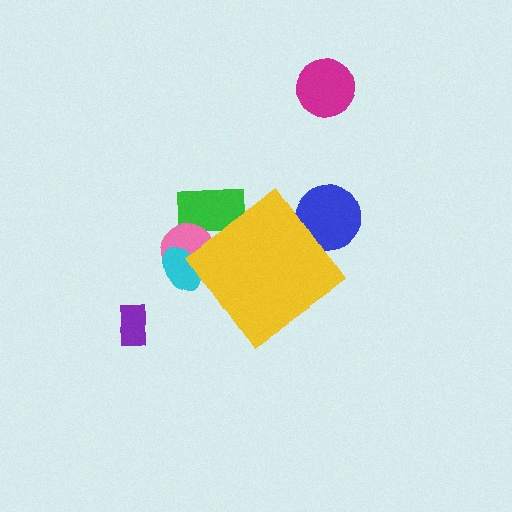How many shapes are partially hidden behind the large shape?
4 shapes are partially hidden.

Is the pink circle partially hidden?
Yes, the pink circle is partially hidden behind the yellow diamond.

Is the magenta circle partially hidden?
No, the magenta circle is fully visible.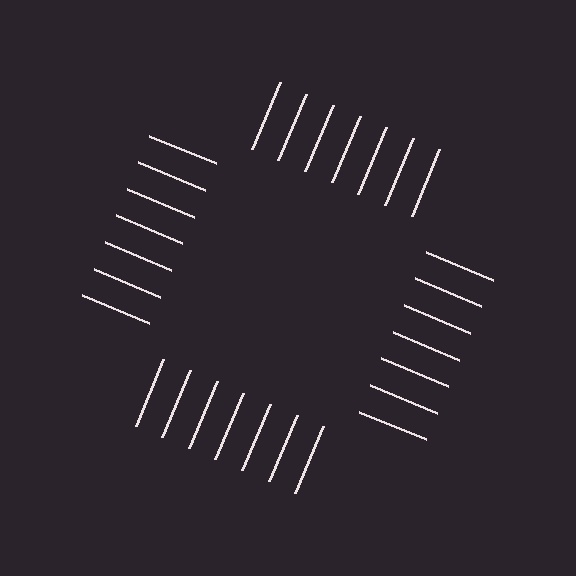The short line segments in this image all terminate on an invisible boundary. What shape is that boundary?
An illusory square — the line segments terminate on its edges but no continuous stroke is drawn.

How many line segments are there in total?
28 — 7 along each of the 4 edges.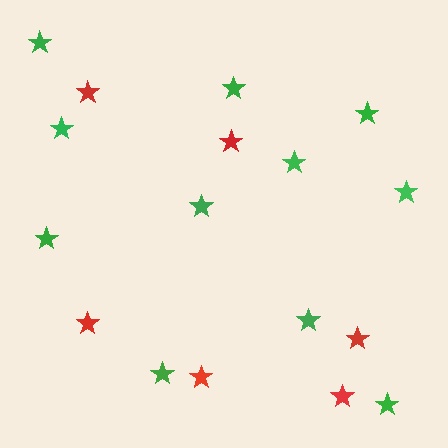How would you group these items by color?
There are 2 groups: one group of red stars (6) and one group of green stars (11).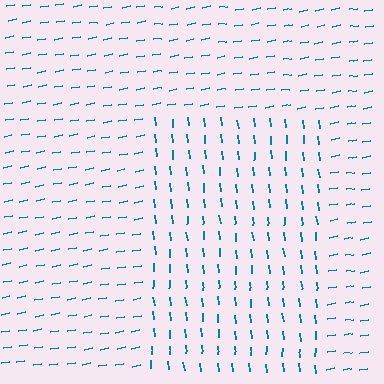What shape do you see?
I see a rectangle.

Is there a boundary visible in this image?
Yes, there is a texture boundary formed by a change in line orientation.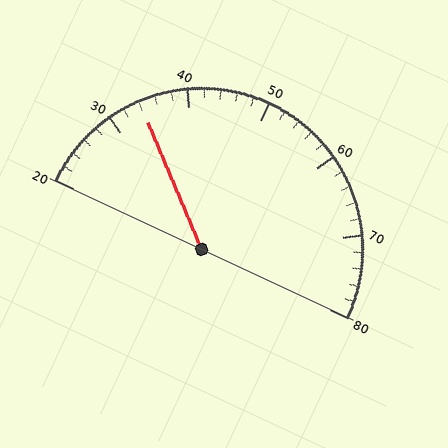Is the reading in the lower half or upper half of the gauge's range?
The reading is in the lower half of the range (20 to 80).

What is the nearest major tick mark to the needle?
The nearest major tick mark is 30.